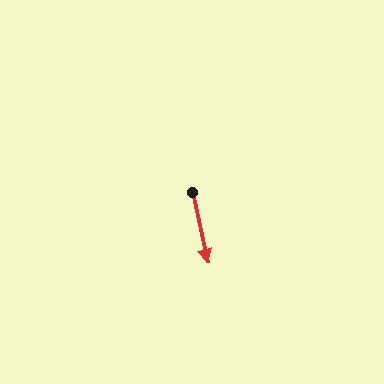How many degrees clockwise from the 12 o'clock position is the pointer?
Approximately 167 degrees.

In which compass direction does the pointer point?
South.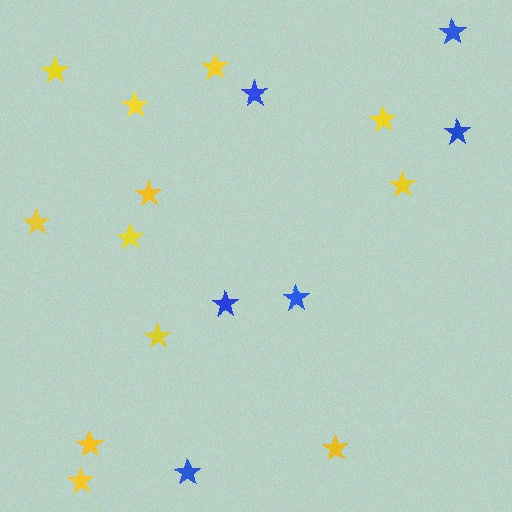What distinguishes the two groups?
There are 2 groups: one group of yellow stars (12) and one group of blue stars (6).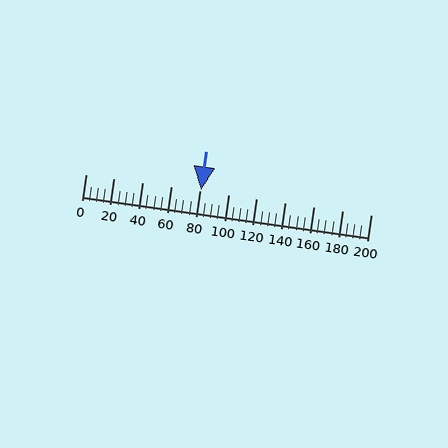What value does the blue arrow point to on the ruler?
The blue arrow points to approximately 81.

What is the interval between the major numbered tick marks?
The major tick marks are spaced 20 units apart.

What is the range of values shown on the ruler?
The ruler shows values from 0 to 200.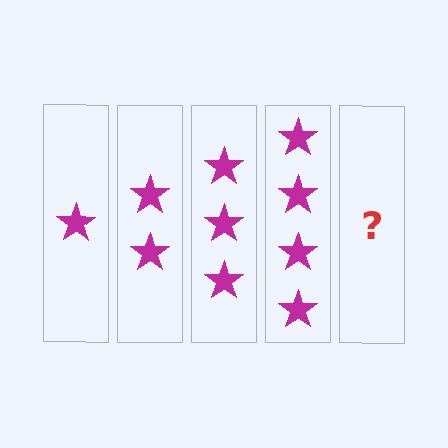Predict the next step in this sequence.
The next step is 5 stars.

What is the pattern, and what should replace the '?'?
The pattern is that each step adds one more star. The '?' should be 5 stars.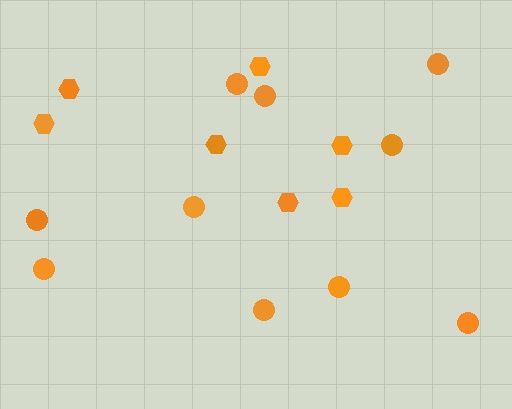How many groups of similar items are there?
There are 2 groups: one group of hexagons (7) and one group of circles (10).